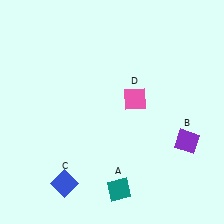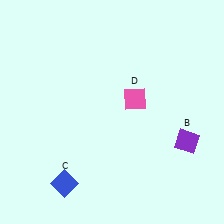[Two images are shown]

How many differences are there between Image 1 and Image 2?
There is 1 difference between the two images.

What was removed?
The teal diamond (A) was removed in Image 2.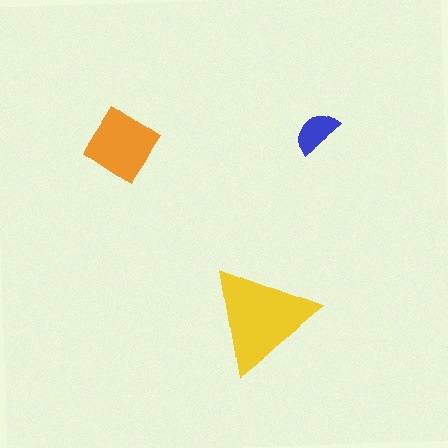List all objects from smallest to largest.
The blue semicircle, the orange diamond, the yellow triangle.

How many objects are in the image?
There are 3 objects in the image.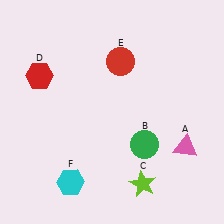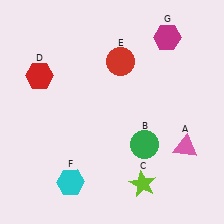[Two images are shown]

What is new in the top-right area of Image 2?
A magenta hexagon (G) was added in the top-right area of Image 2.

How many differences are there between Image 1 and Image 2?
There is 1 difference between the two images.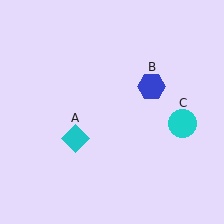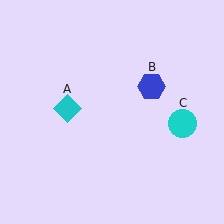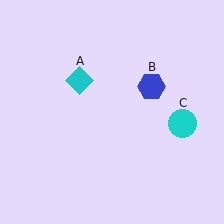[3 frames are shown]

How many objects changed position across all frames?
1 object changed position: cyan diamond (object A).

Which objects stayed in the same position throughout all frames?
Blue hexagon (object B) and cyan circle (object C) remained stationary.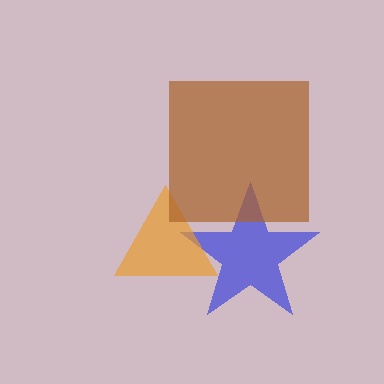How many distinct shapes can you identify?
There are 3 distinct shapes: a blue star, an orange triangle, a brown square.